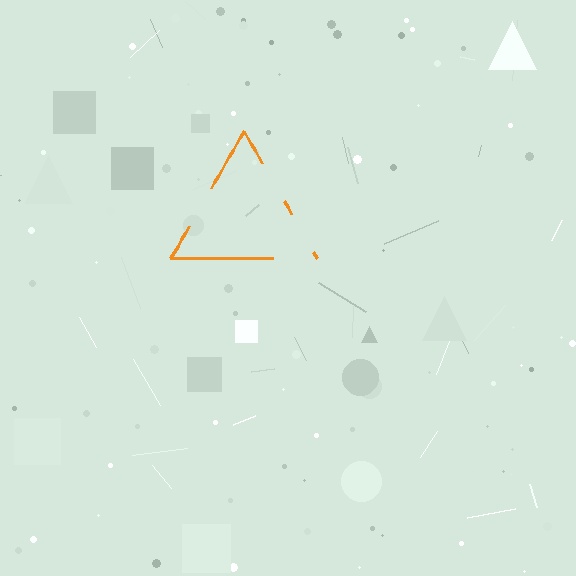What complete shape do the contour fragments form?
The contour fragments form a triangle.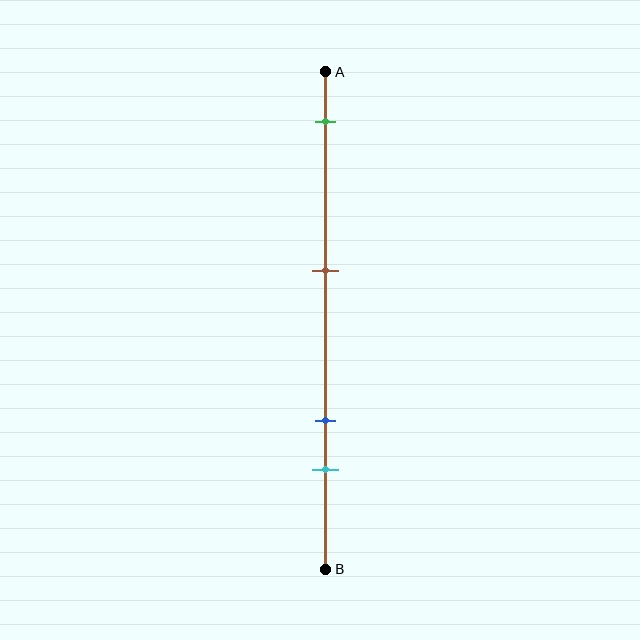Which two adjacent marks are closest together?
The blue and cyan marks are the closest adjacent pair.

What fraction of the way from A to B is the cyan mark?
The cyan mark is approximately 80% (0.8) of the way from A to B.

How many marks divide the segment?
There are 4 marks dividing the segment.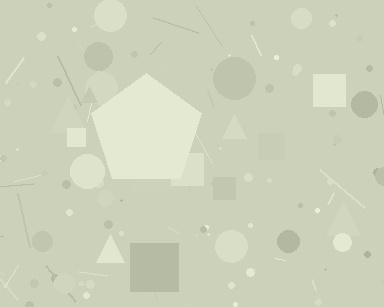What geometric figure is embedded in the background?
A pentagon is embedded in the background.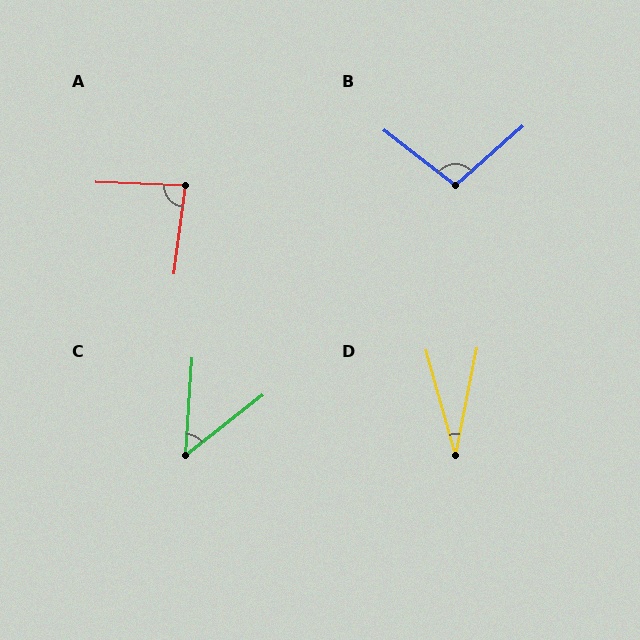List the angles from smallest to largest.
D (27°), C (48°), A (85°), B (101°).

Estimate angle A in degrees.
Approximately 85 degrees.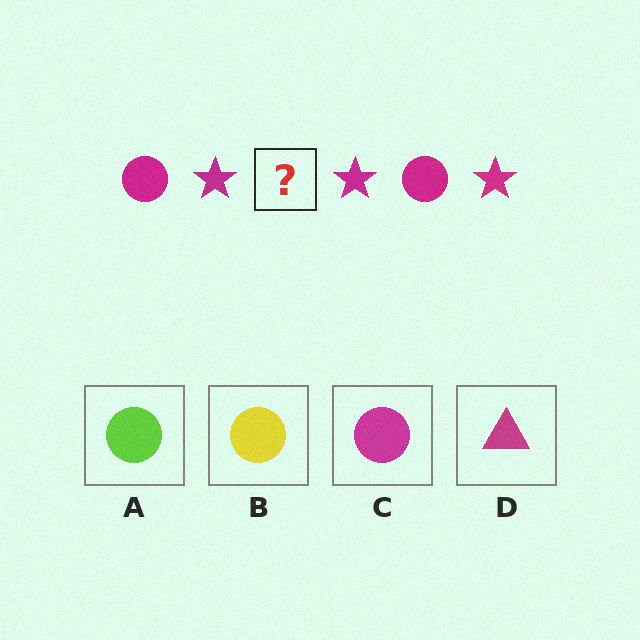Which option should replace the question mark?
Option C.